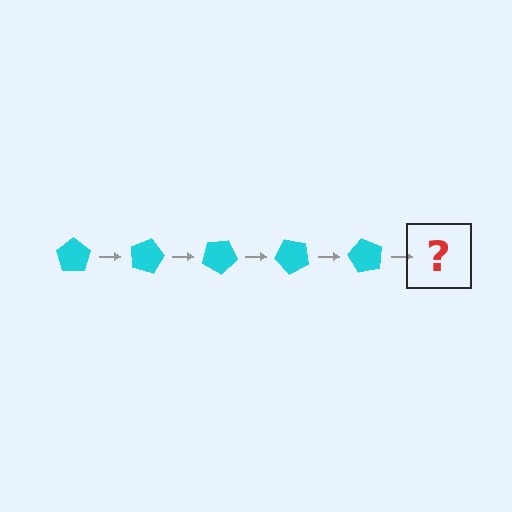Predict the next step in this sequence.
The next step is a cyan pentagon rotated 75 degrees.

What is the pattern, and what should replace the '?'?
The pattern is that the pentagon rotates 15 degrees each step. The '?' should be a cyan pentagon rotated 75 degrees.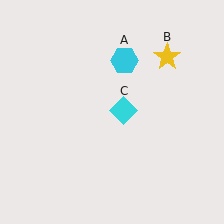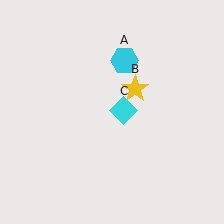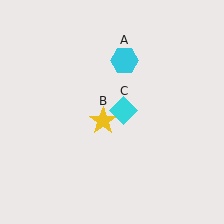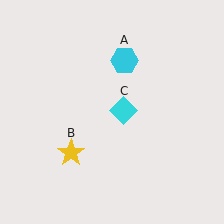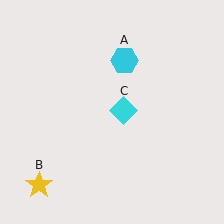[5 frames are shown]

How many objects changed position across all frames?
1 object changed position: yellow star (object B).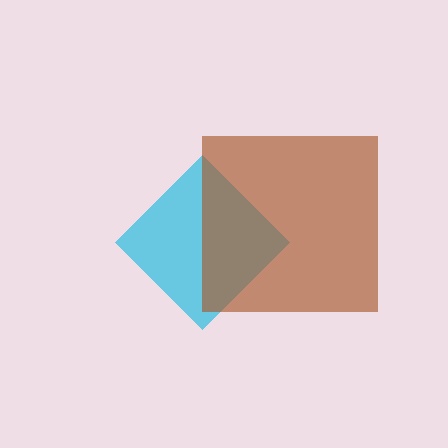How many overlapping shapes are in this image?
There are 2 overlapping shapes in the image.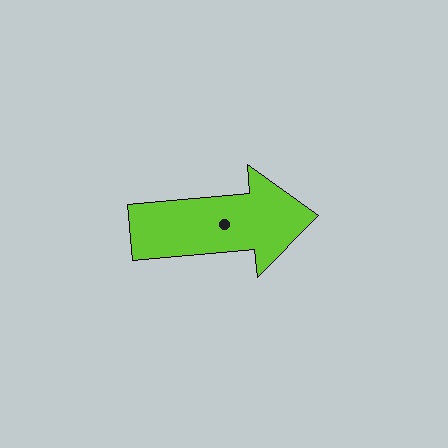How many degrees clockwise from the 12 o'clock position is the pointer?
Approximately 85 degrees.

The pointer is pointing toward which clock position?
Roughly 3 o'clock.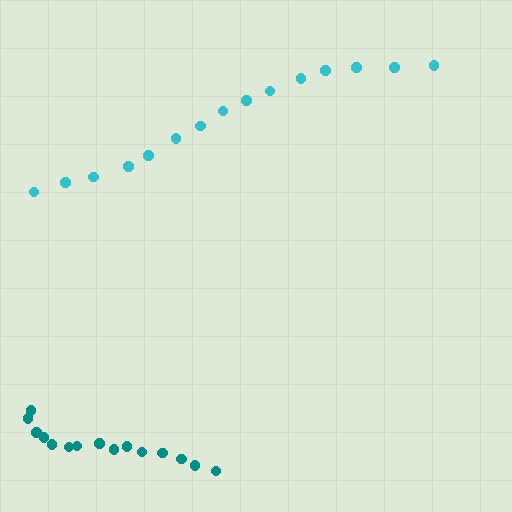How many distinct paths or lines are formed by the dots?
There are 2 distinct paths.